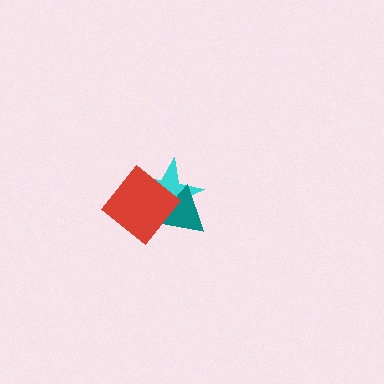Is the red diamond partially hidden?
No, no other shape covers it.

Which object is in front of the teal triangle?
The red diamond is in front of the teal triangle.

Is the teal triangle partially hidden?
Yes, it is partially covered by another shape.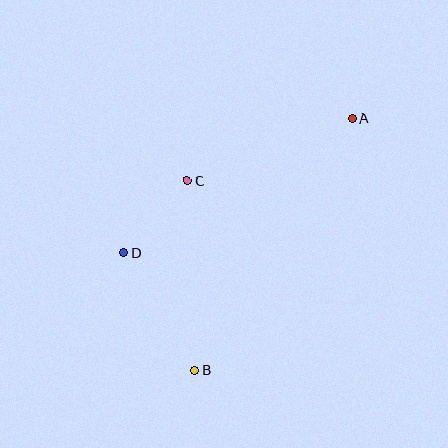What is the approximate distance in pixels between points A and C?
The distance between A and C is approximately 176 pixels.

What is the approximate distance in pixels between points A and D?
The distance between A and D is approximately 265 pixels.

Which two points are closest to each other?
Points C and D are closest to each other.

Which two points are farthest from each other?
Points A and B are farthest from each other.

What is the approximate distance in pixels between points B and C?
The distance between B and C is approximately 189 pixels.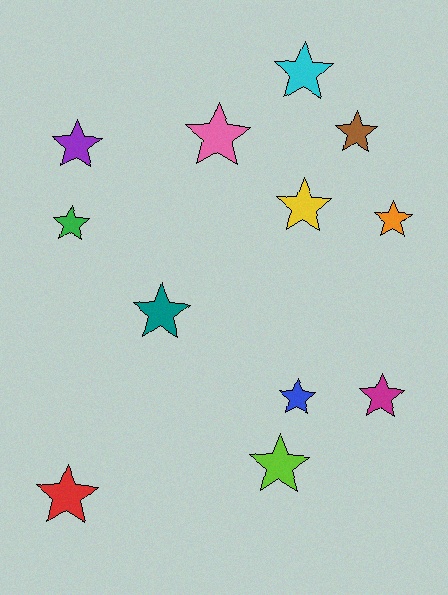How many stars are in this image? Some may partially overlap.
There are 12 stars.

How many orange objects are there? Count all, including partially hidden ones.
There is 1 orange object.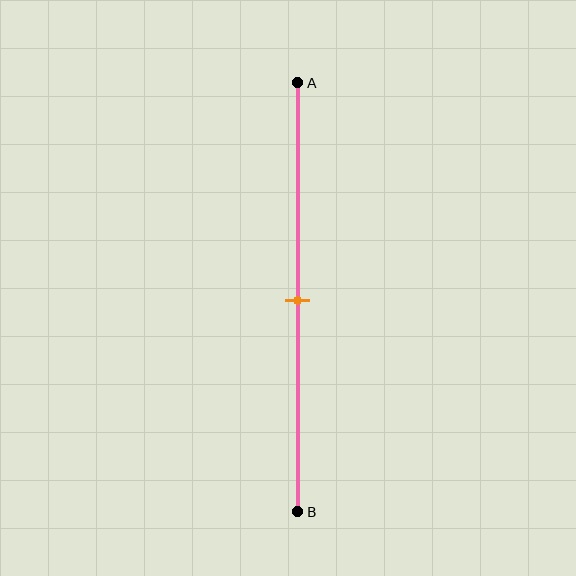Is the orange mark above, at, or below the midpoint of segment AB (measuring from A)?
The orange mark is approximately at the midpoint of segment AB.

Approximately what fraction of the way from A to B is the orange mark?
The orange mark is approximately 50% of the way from A to B.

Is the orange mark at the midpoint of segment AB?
Yes, the mark is approximately at the midpoint.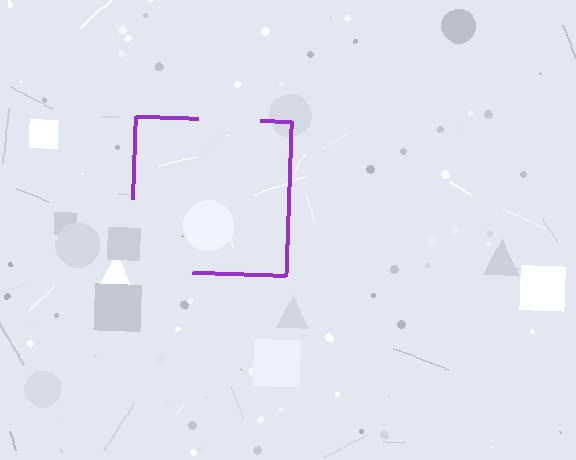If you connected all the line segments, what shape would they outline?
They would outline a square.